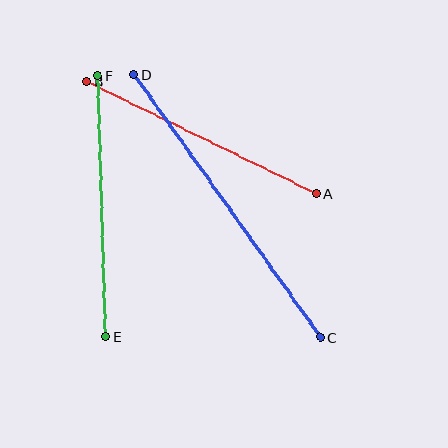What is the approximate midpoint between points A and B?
The midpoint is at approximately (202, 137) pixels.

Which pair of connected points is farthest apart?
Points C and D are farthest apart.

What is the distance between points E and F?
The distance is approximately 261 pixels.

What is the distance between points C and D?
The distance is approximately 322 pixels.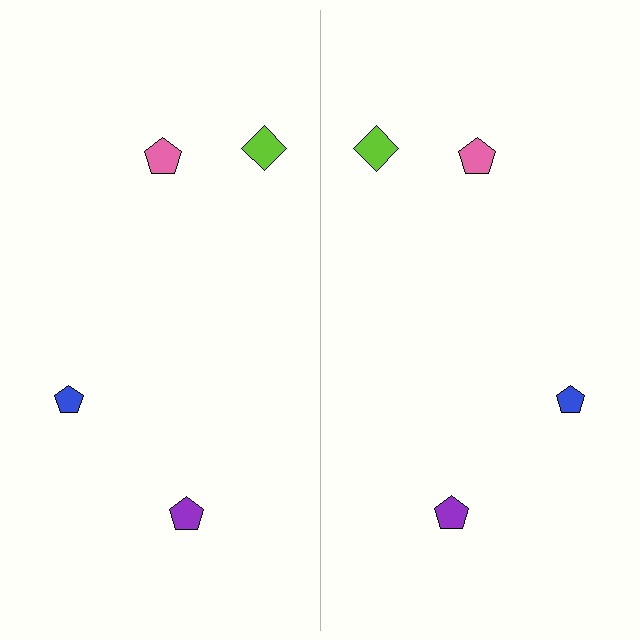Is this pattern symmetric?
Yes, this pattern has bilateral (reflection) symmetry.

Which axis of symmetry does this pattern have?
The pattern has a vertical axis of symmetry running through the center of the image.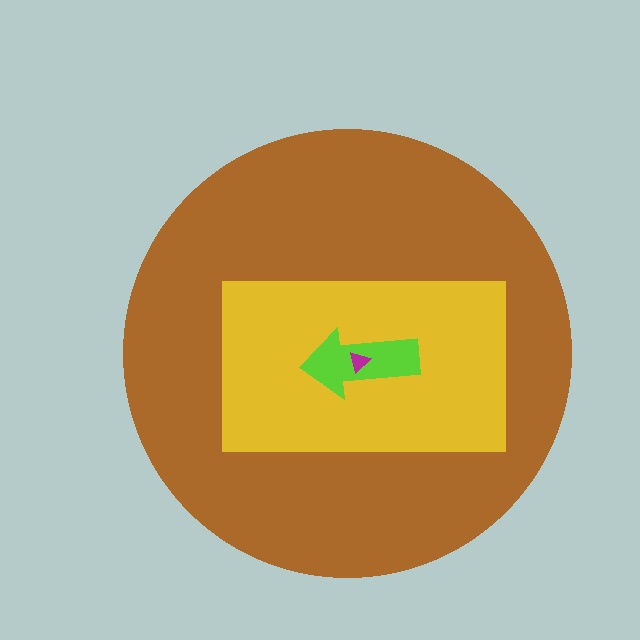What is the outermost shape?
The brown circle.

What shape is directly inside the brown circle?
The yellow rectangle.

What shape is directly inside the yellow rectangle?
The lime arrow.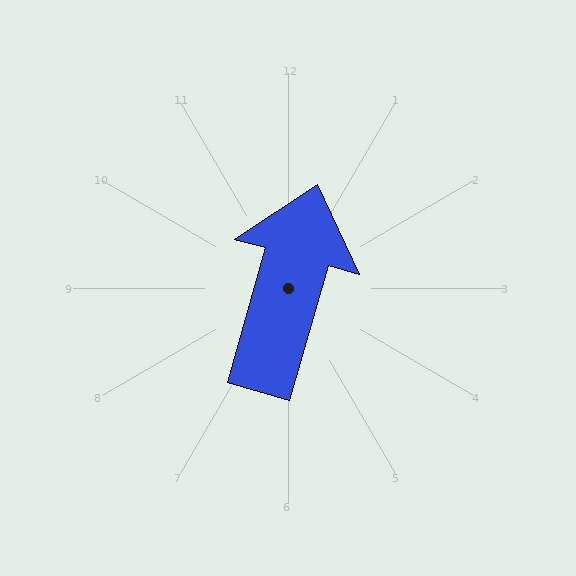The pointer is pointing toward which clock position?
Roughly 1 o'clock.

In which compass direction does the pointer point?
North.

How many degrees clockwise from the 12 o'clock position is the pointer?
Approximately 16 degrees.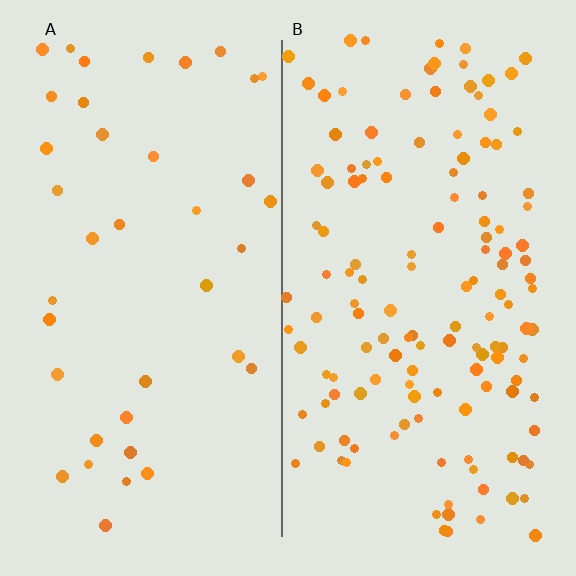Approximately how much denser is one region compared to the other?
Approximately 3.5× — region B over region A.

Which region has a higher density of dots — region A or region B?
B (the right).